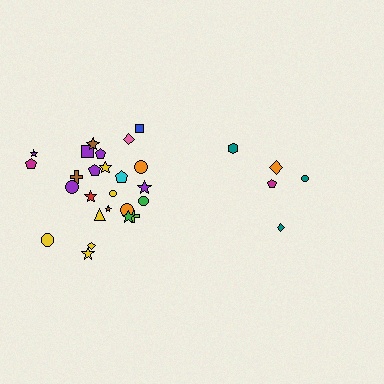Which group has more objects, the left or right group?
The left group.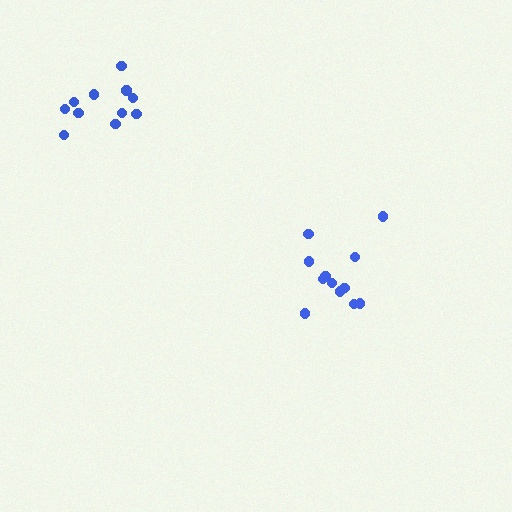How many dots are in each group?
Group 1: 11 dots, Group 2: 12 dots (23 total).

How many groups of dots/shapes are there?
There are 2 groups.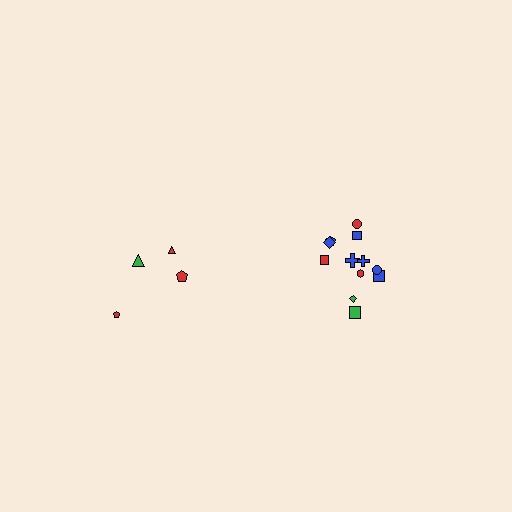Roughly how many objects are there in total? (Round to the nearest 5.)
Roughly 15 objects in total.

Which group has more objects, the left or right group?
The right group.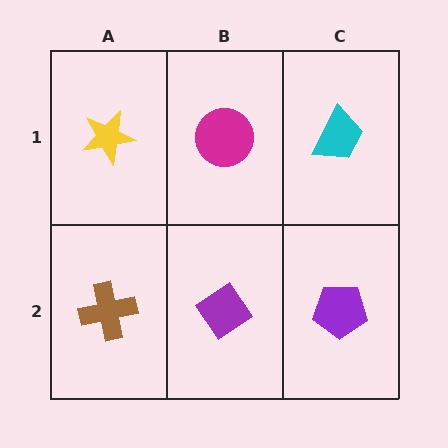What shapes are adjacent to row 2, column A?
A yellow star (row 1, column A), a purple diamond (row 2, column B).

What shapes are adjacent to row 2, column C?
A cyan trapezoid (row 1, column C), a purple diamond (row 2, column B).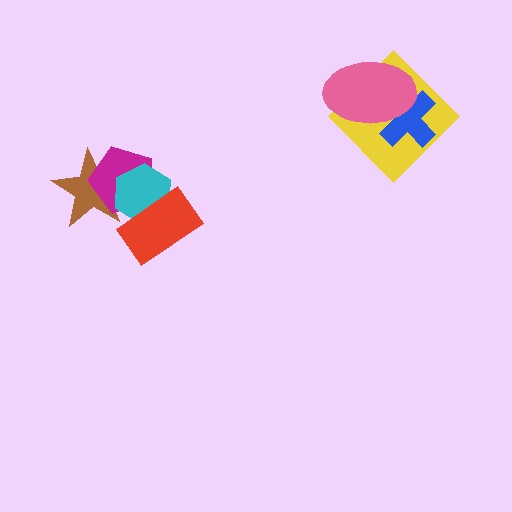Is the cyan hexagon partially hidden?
Yes, it is partially covered by another shape.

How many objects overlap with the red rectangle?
2 objects overlap with the red rectangle.